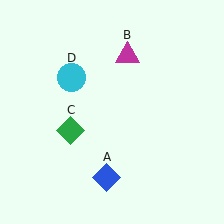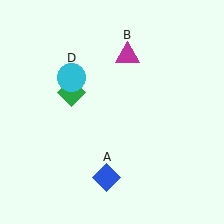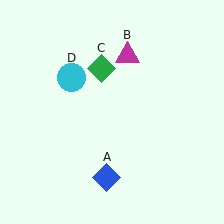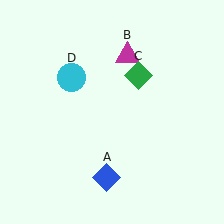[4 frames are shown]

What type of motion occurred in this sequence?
The green diamond (object C) rotated clockwise around the center of the scene.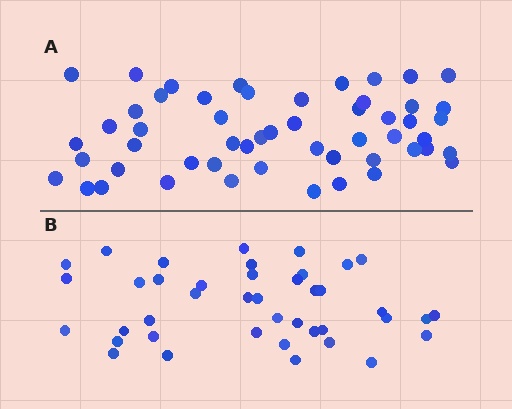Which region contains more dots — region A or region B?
Region A (the top region) has more dots.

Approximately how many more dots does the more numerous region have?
Region A has roughly 12 or so more dots than region B.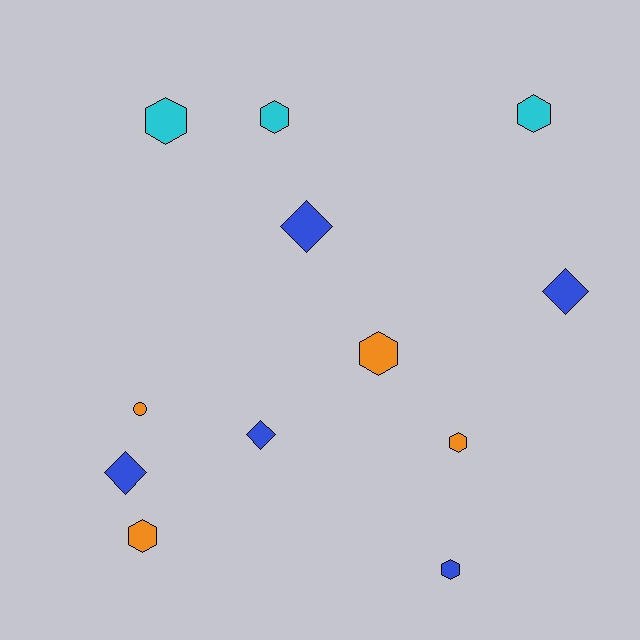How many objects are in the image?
There are 12 objects.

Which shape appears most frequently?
Hexagon, with 7 objects.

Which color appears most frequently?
Blue, with 5 objects.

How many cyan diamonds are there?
There are no cyan diamonds.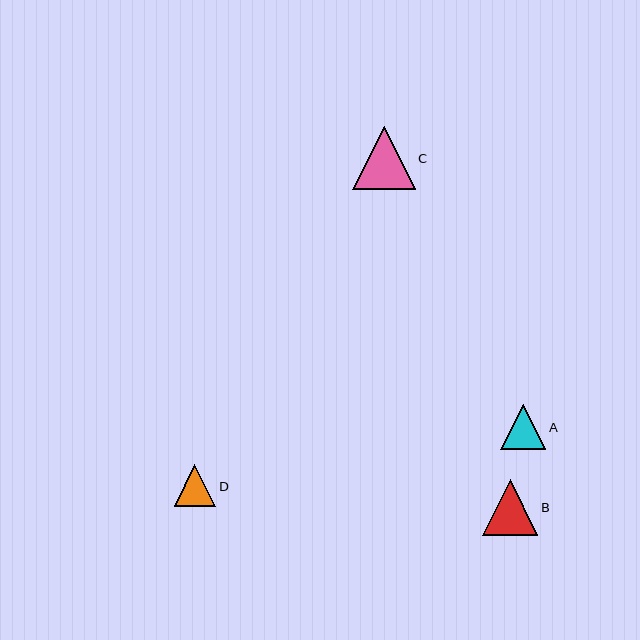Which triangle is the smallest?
Triangle D is the smallest with a size of approximately 42 pixels.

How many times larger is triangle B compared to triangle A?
Triangle B is approximately 1.2 times the size of triangle A.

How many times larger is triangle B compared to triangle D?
Triangle B is approximately 1.3 times the size of triangle D.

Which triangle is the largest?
Triangle C is the largest with a size of approximately 63 pixels.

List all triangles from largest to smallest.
From largest to smallest: C, B, A, D.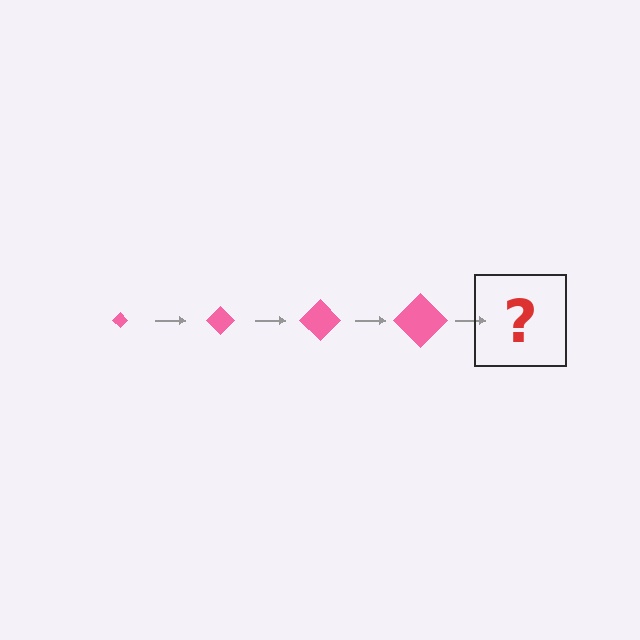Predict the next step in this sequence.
The next step is a pink diamond, larger than the previous one.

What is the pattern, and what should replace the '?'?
The pattern is that the diamond gets progressively larger each step. The '?' should be a pink diamond, larger than the previous one.